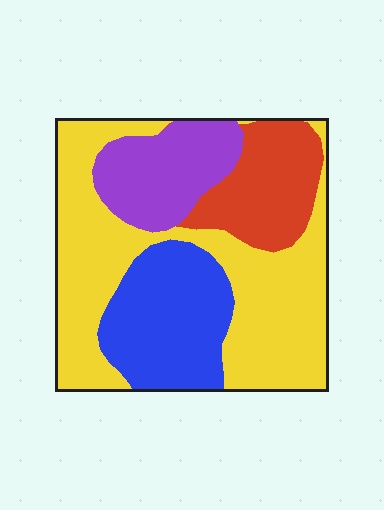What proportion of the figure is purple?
Purple takes up less than a sixth of the figure.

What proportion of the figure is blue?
Blue takes up about one fifth (1/5) of the figure.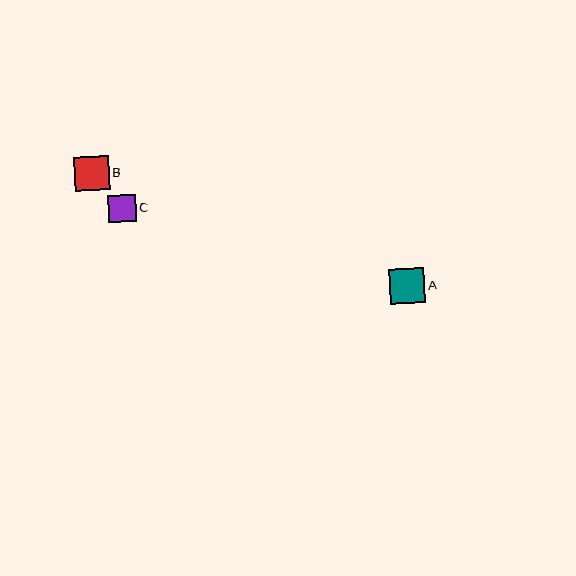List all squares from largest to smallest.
From largest to smallest: A, B, C.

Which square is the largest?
Square A is the largest with a size of approximately 35 pixels.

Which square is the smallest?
Square C is the smallest with a size of approximately 27 pixels.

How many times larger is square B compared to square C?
Square B is approximately 1.3 times the size of square C.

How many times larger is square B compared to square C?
Square B is approximately 1.3 times the size of square C.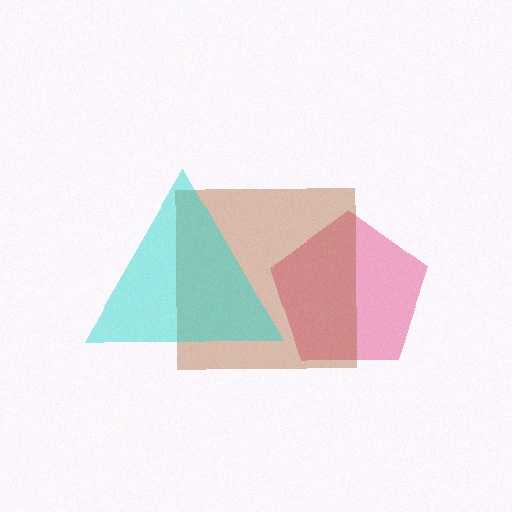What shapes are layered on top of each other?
The layered shapes are: a pink pentagon, a brown square, a cyan triangle.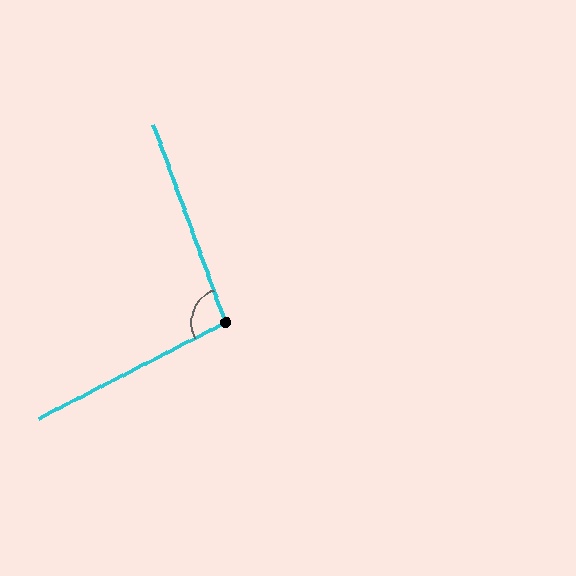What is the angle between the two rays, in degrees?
Approximately 97 degrees.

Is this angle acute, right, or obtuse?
It is obtuse.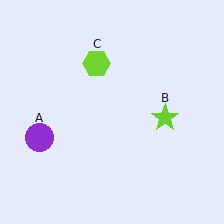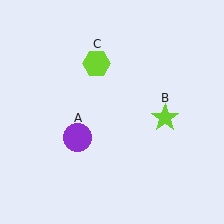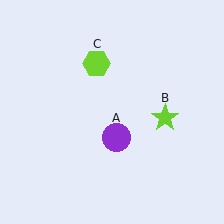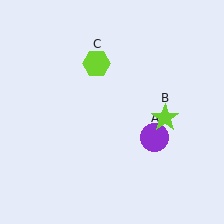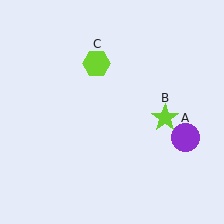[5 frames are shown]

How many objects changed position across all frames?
1 object changed position: purple circle (object A).